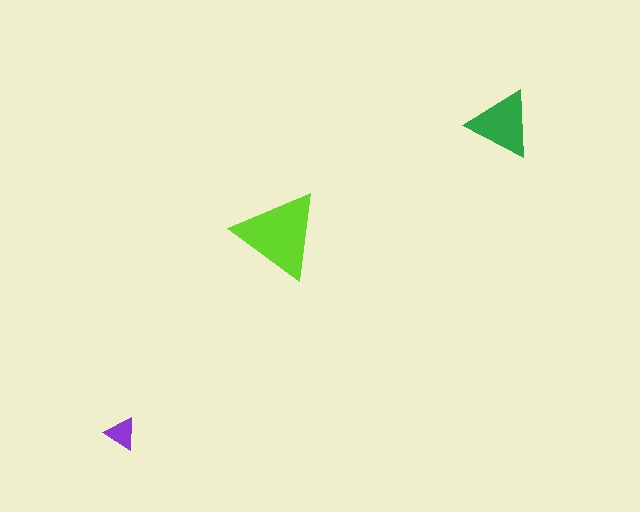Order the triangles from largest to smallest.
the lime one, the green one, the purple one.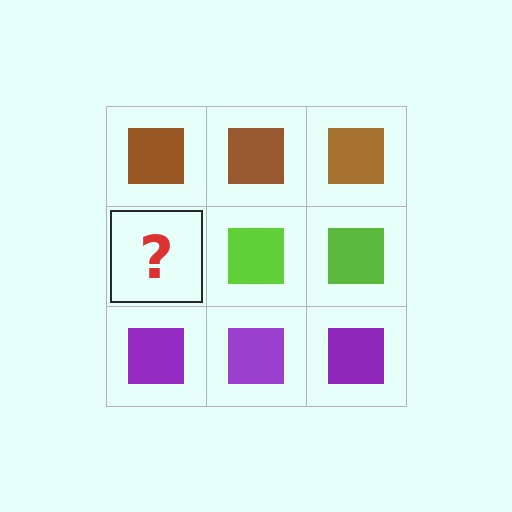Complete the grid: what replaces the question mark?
The question mark should be replaced with a lime square.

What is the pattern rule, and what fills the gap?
The rule is that each row has a consistent color. The gap should be filled with a lime square.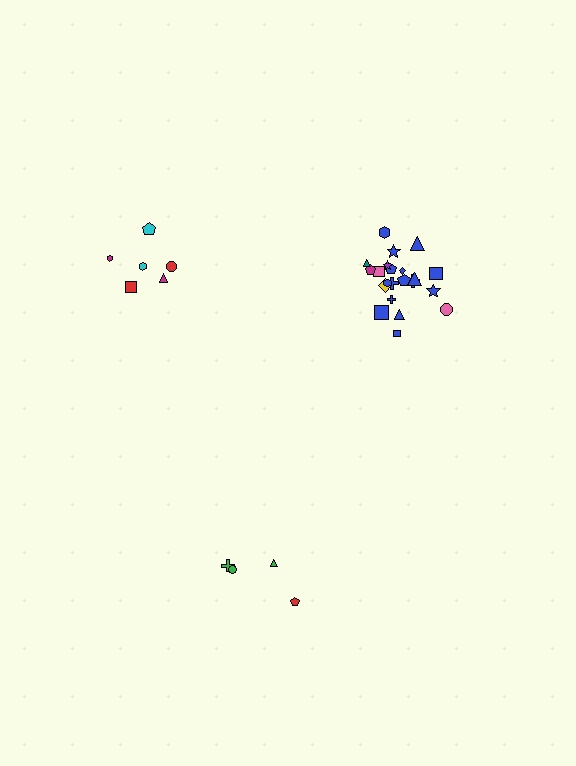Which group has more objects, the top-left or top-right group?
The top-right group.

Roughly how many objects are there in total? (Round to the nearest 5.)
Roughly 35 objects in total.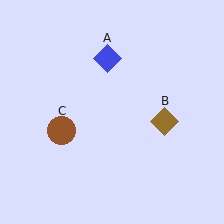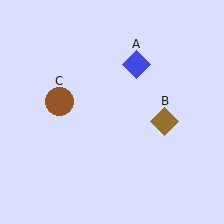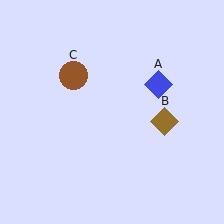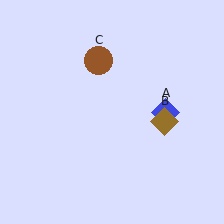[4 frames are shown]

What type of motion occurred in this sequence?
The blue diamond (object A), brown circle (object C) rotated clockwise around the center of the scene.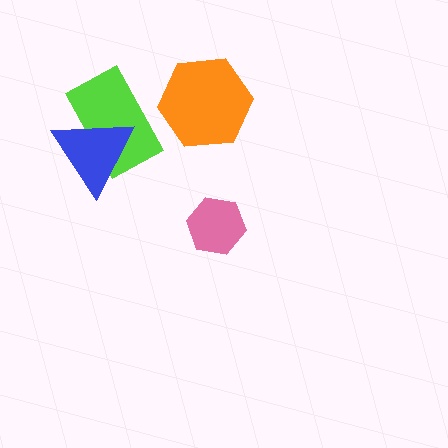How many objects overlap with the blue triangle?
1 object overlaps with the blue triangle.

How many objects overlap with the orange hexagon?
0 objects overlap with the orange hexagon.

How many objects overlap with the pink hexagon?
0 objects overlap with the pink hexagon.